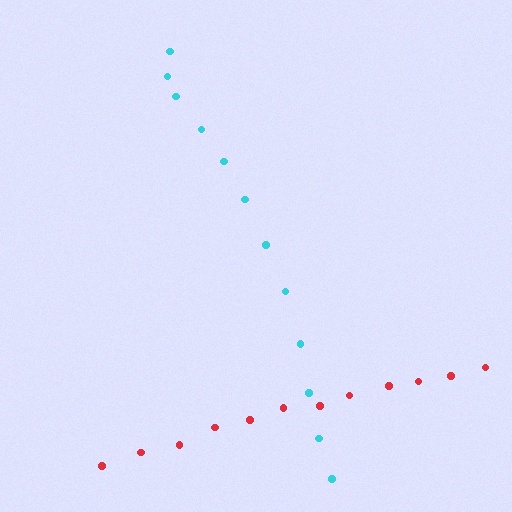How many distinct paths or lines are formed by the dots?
There are 2 distinct paths.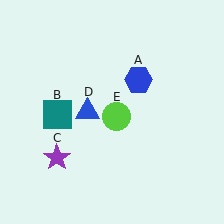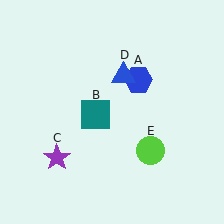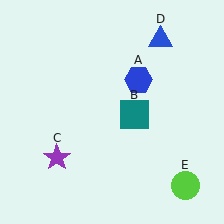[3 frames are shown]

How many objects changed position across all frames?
3 objects changed position: teal square (object B), blue triangle (object D), lime circle (object E).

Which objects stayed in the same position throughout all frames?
Blue hexagon (object A) and purple star (object C) remained stationary.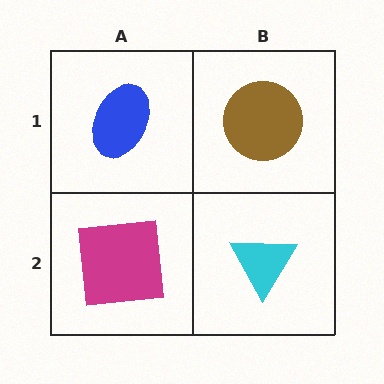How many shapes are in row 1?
2 shapes.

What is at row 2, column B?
A cyan triangle.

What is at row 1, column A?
A blue ellipse.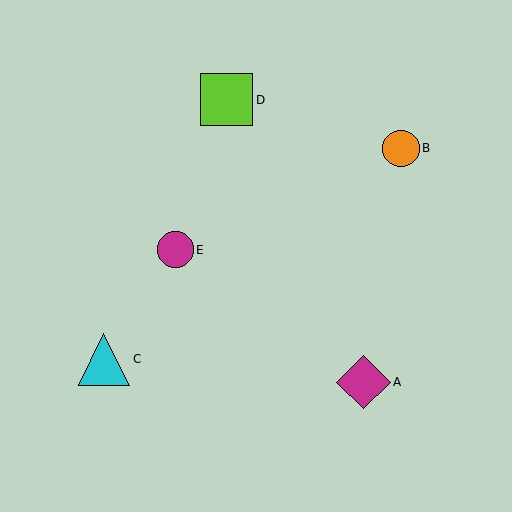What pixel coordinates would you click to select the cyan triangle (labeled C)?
Click at (104, 359) to select the cyan triangle C.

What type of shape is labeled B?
Shape B is an orange circle.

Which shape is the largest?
The magenta diamond (labeled A) is the largest.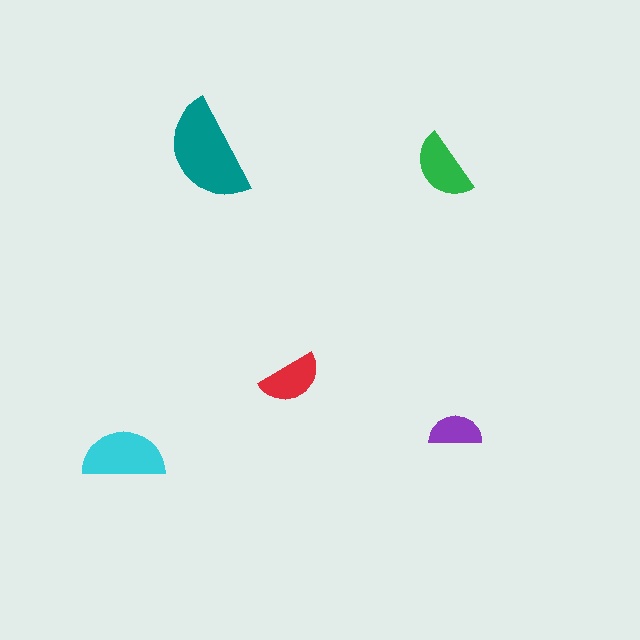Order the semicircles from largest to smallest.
the teal one, the cyan one, the green one, the red one, the purple one.